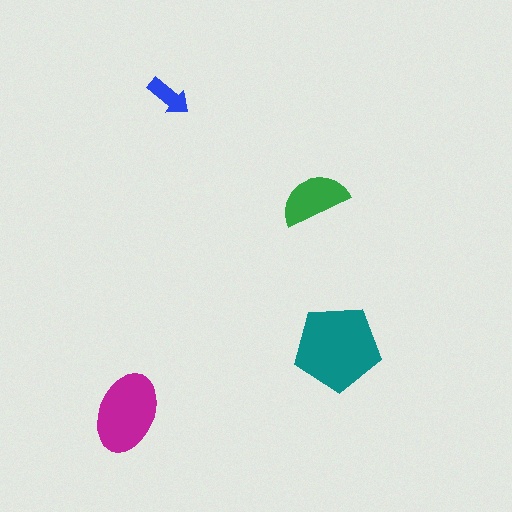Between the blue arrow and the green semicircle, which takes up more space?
The green semicircle.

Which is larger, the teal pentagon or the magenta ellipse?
The teal pentagon.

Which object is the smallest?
The blue arrow.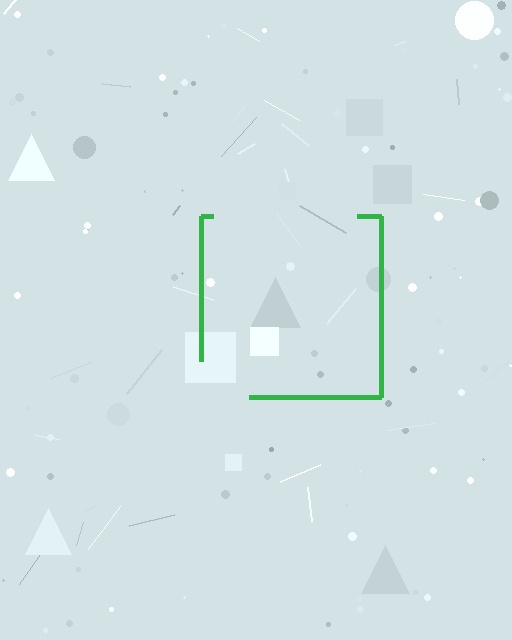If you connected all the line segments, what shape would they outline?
They would outline a square.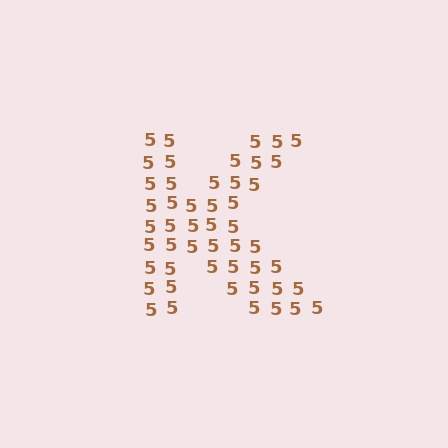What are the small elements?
The small elements are digit 5's.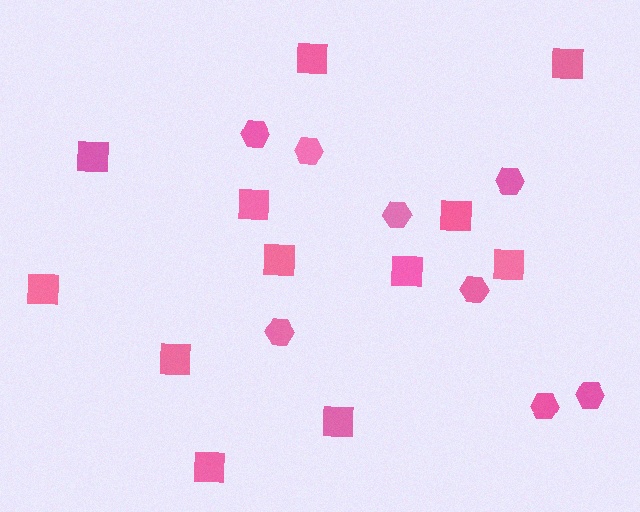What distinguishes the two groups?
There are 2 groups: one group of squares (12) and one group of hexagons (8).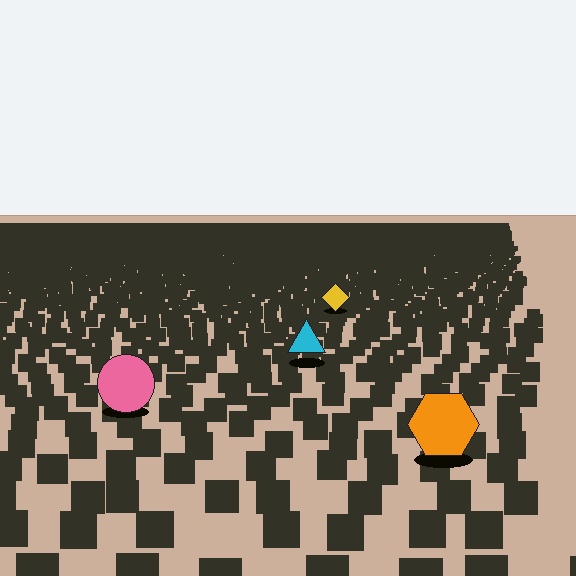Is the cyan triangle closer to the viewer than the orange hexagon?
No. The orange hexagon is closer — you can tell from the texture gradient: the ground texture is coarser near it.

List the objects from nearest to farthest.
From nearest to farthest: the orange hexagon, the pink circle, the cyan triangle, the yellow diamond.